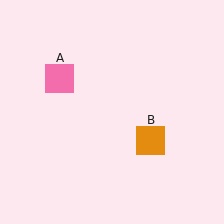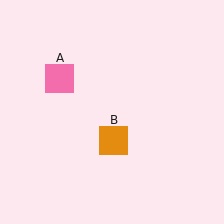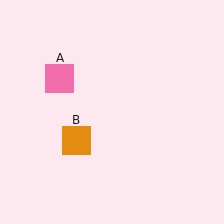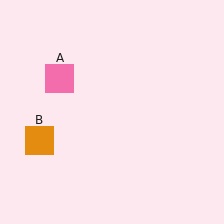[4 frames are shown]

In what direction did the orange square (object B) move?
The orange square (object B) moved left.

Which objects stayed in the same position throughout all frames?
Pink square (object A) remained stationary.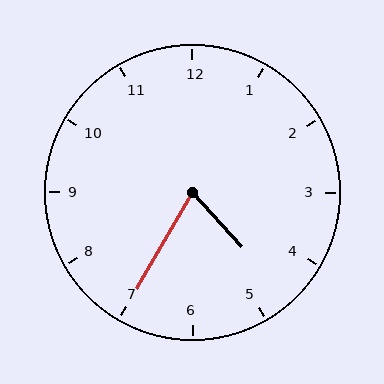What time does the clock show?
4:35.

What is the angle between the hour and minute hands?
Approximately 72 degrees.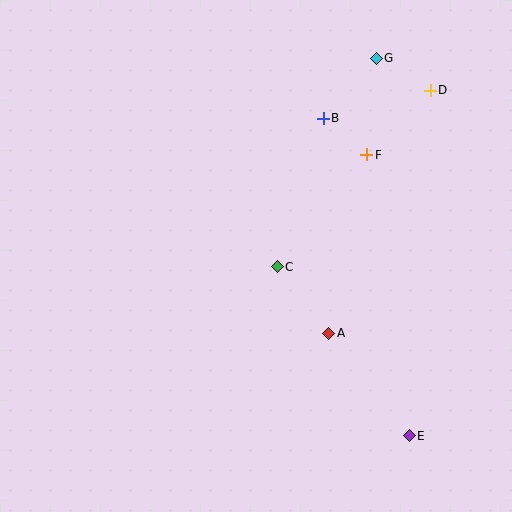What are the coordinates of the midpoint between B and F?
The midpoint between B and F is at (345, 136).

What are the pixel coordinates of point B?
Point B is at (323, 118).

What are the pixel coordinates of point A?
Point A is at (329, 333).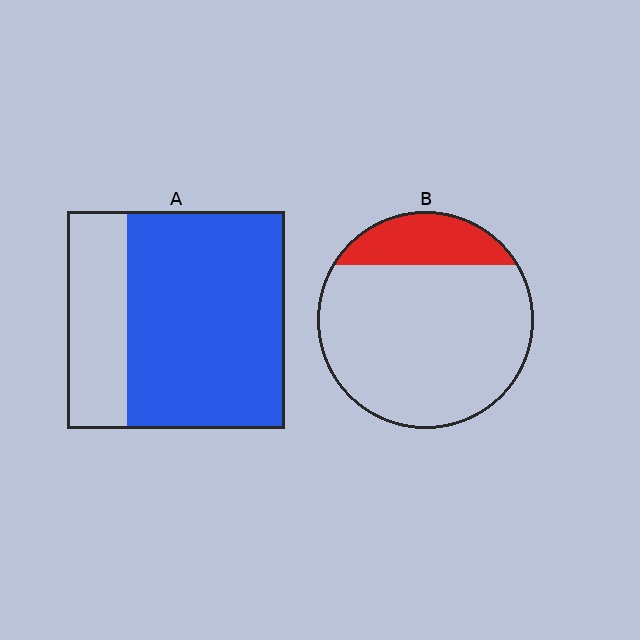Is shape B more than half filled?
No.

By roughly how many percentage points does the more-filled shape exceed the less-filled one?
By roughly 55 percentage points (A over B).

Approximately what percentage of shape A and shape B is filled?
A is approximately 70% and B is approximately 20%.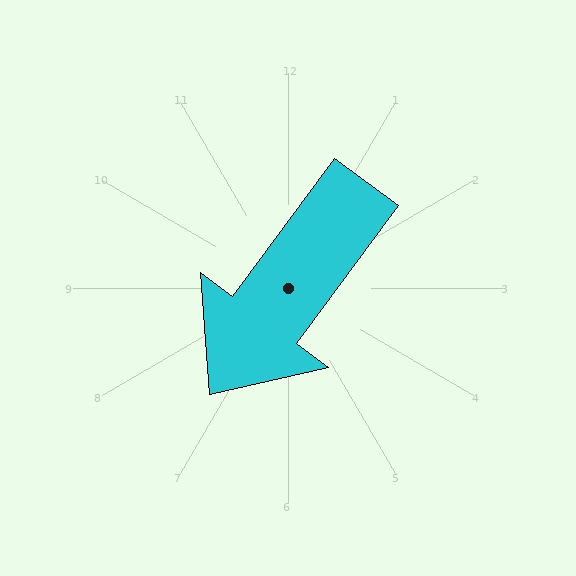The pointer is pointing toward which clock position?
Roughly 7 o'clock.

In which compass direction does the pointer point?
Southwest.